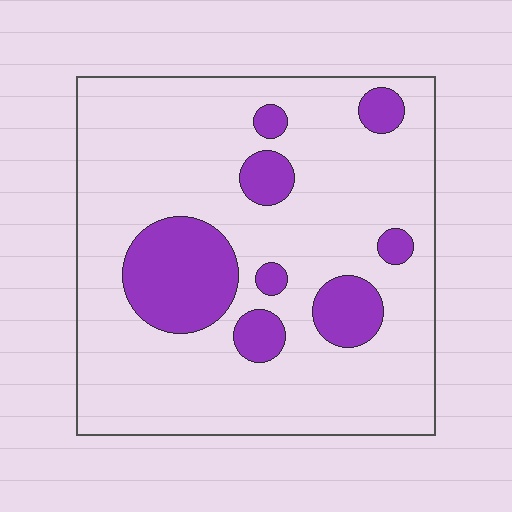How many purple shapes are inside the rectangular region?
8.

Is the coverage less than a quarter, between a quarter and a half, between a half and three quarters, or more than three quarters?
Less than a quarter.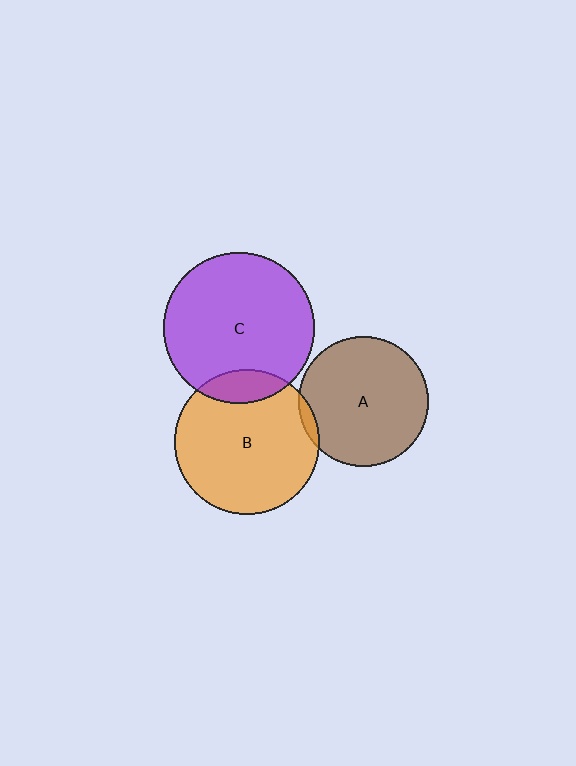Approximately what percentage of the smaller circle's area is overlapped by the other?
Approximately 5%.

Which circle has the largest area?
Circle C (purple).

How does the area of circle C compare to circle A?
Approximately 1.4 times.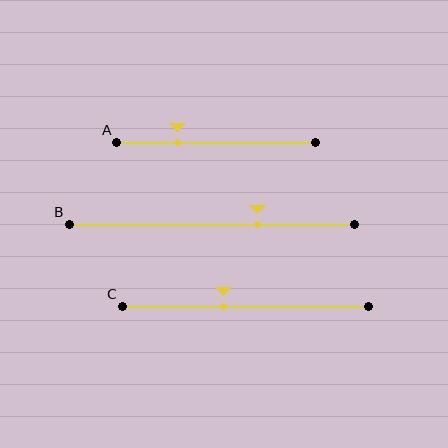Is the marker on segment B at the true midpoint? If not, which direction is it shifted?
No, the marker on segment B is shifted to the right by about 16% of the segment length.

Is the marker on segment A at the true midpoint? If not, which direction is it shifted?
No, the marker on segment A is shifted to the left by about 19% of the segment length.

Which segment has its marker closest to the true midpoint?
Segment C has its marker closest to the true midpoint.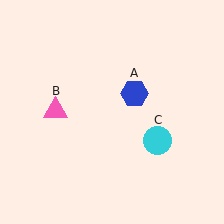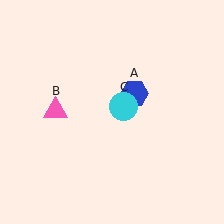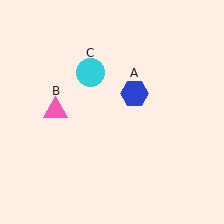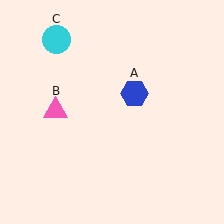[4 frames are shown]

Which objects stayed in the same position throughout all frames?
Blue hexagon (object A) and pink triangle (object B) remained stationary.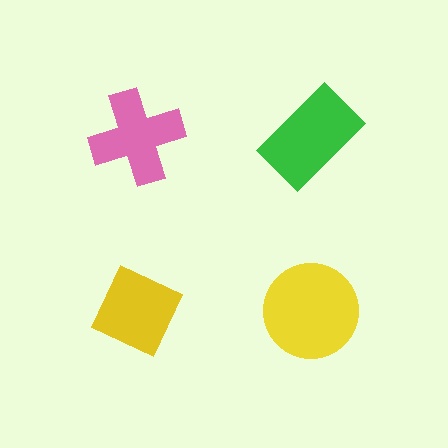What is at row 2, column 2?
A yellow circle.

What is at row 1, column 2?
A green rectangle.